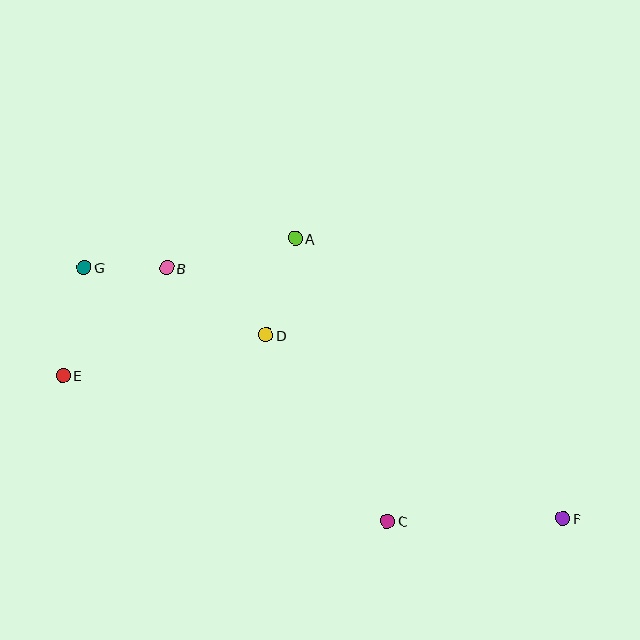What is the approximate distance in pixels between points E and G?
The distance between E and G is approximately 110 pixels.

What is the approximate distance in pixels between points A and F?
The distance between A and F is approximately 387 pixels.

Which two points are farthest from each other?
Points F and G are farthest from each other.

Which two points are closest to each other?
Points B and G are closest to each other.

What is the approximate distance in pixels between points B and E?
The distance between B and E is approximately 149 pixels.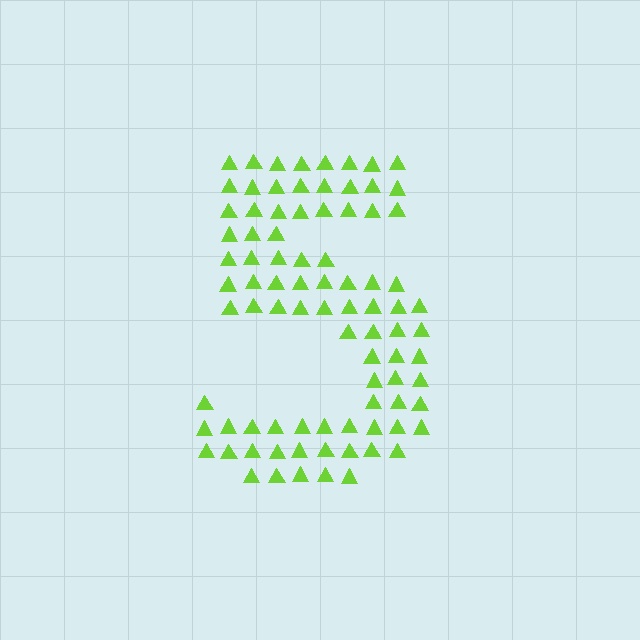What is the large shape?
The large shape is the digit 5.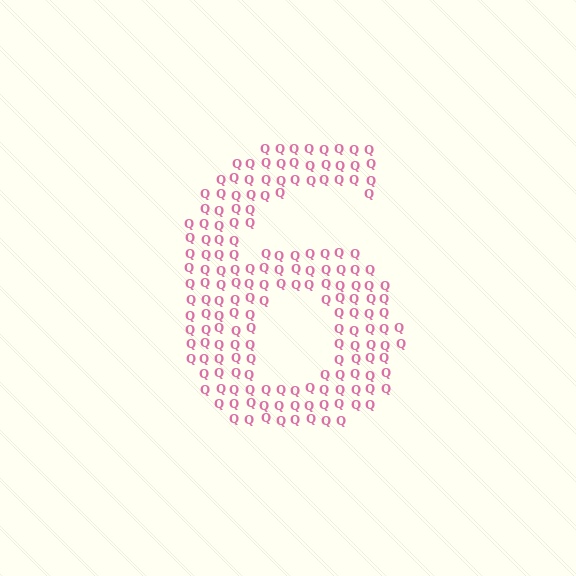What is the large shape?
The large shape is the digit 6.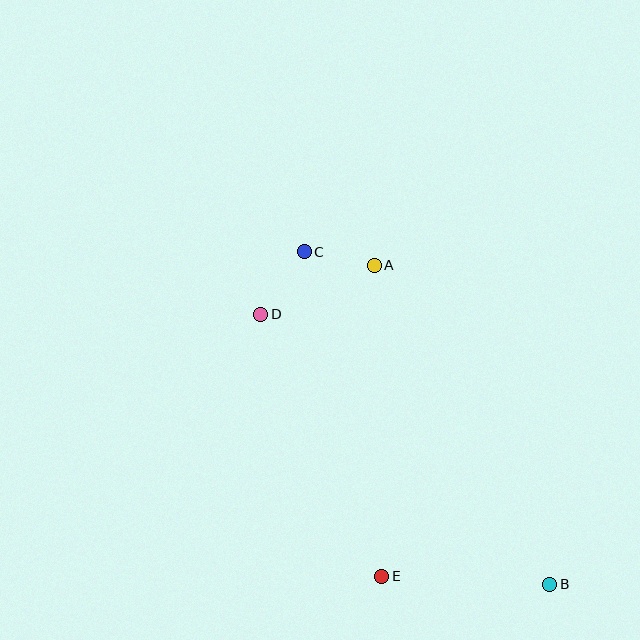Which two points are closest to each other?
Points A and C are closest to each other.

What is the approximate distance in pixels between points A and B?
The distance between A and B is approximately 364 pixels.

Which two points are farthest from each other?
Points B and C are farthest from each other.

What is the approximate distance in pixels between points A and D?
The distance between A and D is approximately 124 pixels.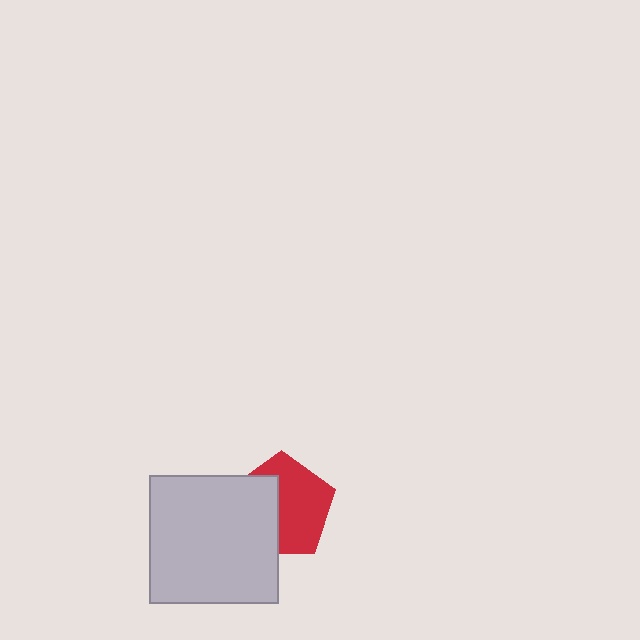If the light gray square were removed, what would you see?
You would see the complete red pentagon.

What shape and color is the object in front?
The object in front is a light gray square.